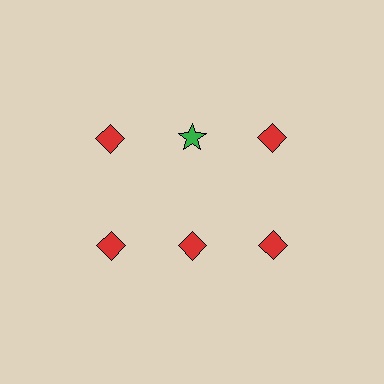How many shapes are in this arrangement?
There are 6 shapes arranged in a grid pattern.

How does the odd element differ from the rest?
It differs in both color (green instead of red) and shape (star instead of diamond).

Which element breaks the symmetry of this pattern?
The green star in the top row, second from left column breaks the symmetry. All other shapes are red diamonds.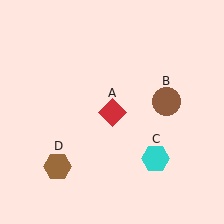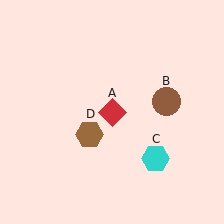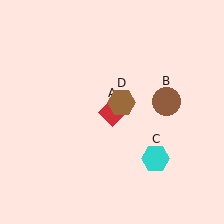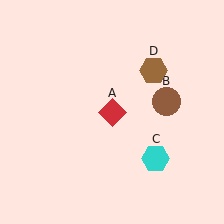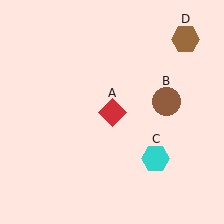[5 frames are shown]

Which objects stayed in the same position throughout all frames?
Red diamond (object A) and brown circle (object B) and cyan hexagon (object C) remained stationary.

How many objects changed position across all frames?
1 object changed position: brown hexagon (object D).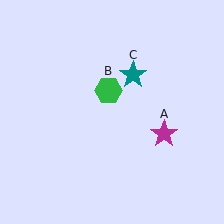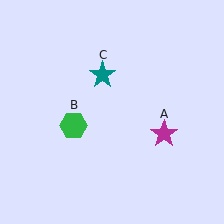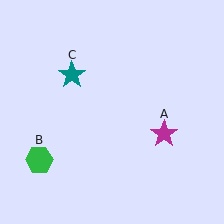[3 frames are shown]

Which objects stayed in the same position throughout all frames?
Magenta star (object A) remained stationary.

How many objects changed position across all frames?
2 objects changed position: green hexagon (object B), teal star (object C).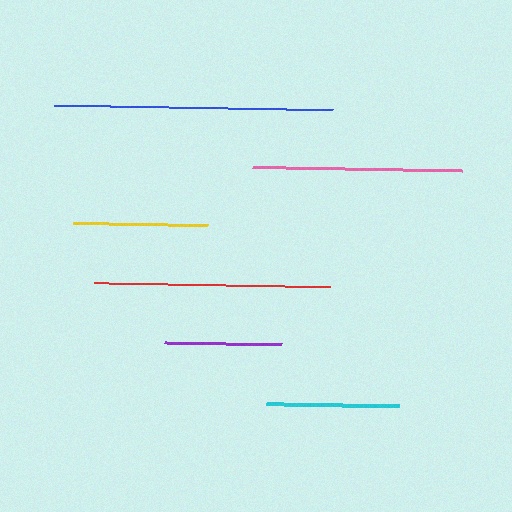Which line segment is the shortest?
The purple line is the shortest at approximately 116 pixels.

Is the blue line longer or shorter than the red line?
The blue line is longer than the red line.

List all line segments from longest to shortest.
From longest to shortest: blue, red, pink, yellow, cyan, purple.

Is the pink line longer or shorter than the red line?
The red line is longer than the pink line.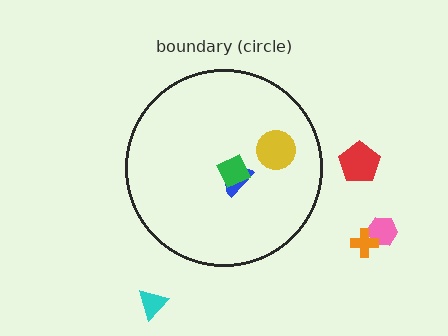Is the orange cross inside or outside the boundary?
Outside.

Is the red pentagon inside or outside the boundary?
Outside.